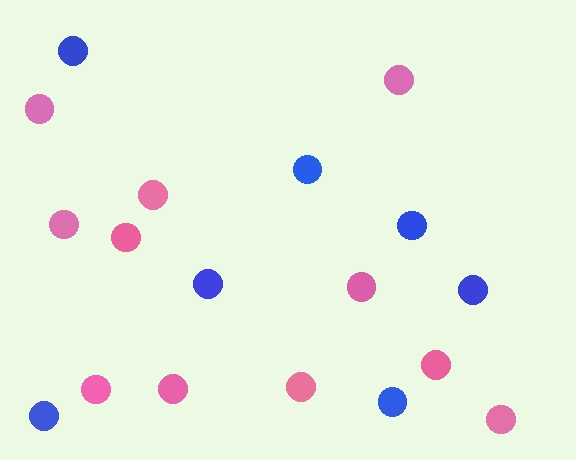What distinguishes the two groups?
There are 2 groups: one group of blue circles (7) and one group of pink circles (11).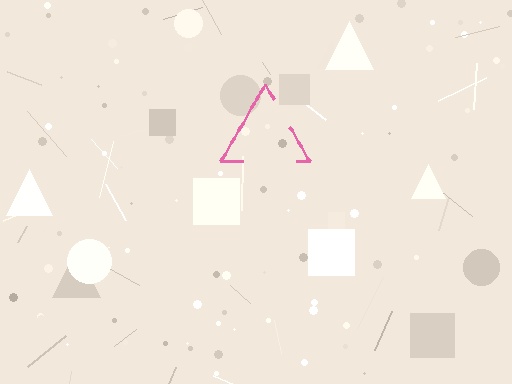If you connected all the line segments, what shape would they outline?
They would outline a triangle.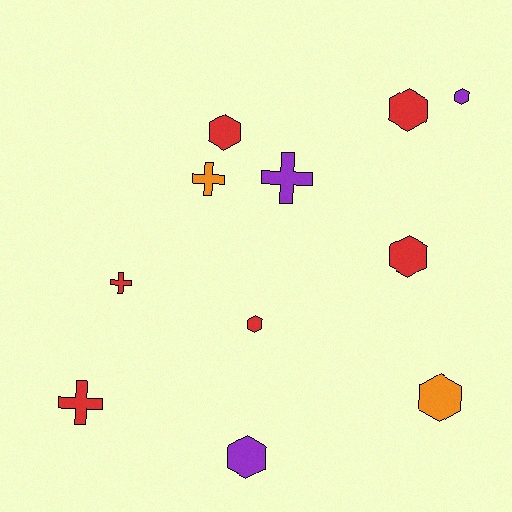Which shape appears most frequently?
Hexagon, with 7 objects.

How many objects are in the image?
There are 11 objects.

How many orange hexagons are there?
There is 1 orange hexagon.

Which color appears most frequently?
Red, with 6 objects.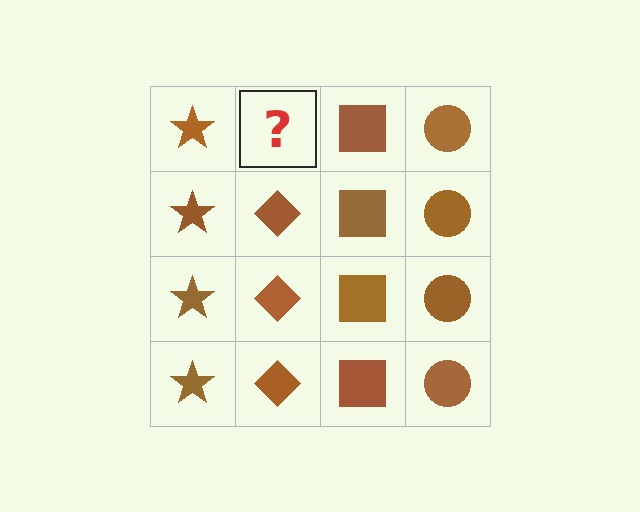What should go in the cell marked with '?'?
The missing cell should contain a brown diamond.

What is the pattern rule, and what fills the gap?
The rule is that each column has a consistent shape. The gap should be filled with a brown diamond.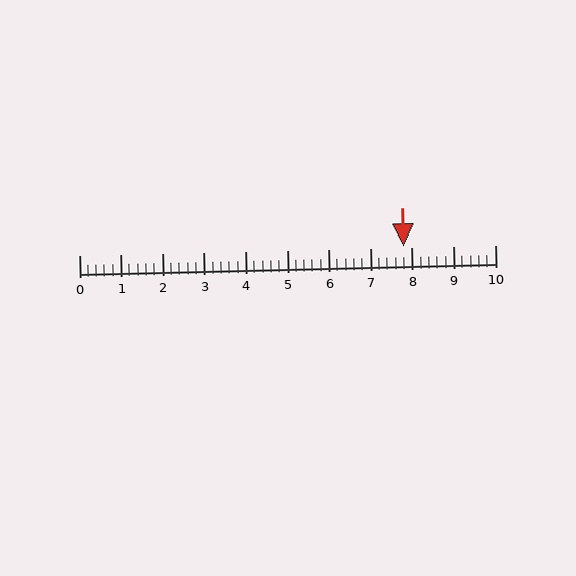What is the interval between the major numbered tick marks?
The major tick marks are spaced 1 units apart.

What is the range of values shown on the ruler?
The ruler shows values from 0 to 10.